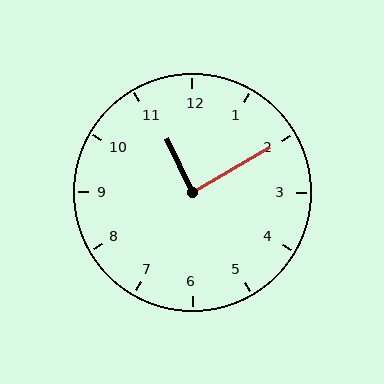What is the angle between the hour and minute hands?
Approximately 85 degrees.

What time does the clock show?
11:10.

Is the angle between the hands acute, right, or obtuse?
It is right.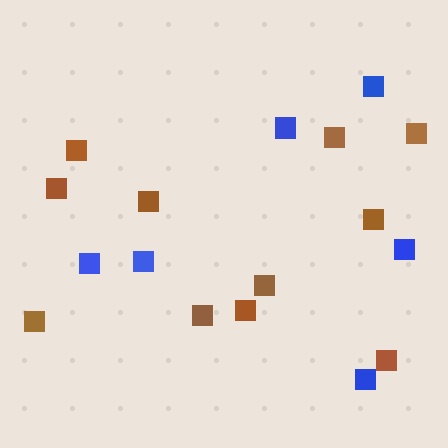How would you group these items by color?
There are 2 groups: one group of brown squares (11) and one group of blue squares (6).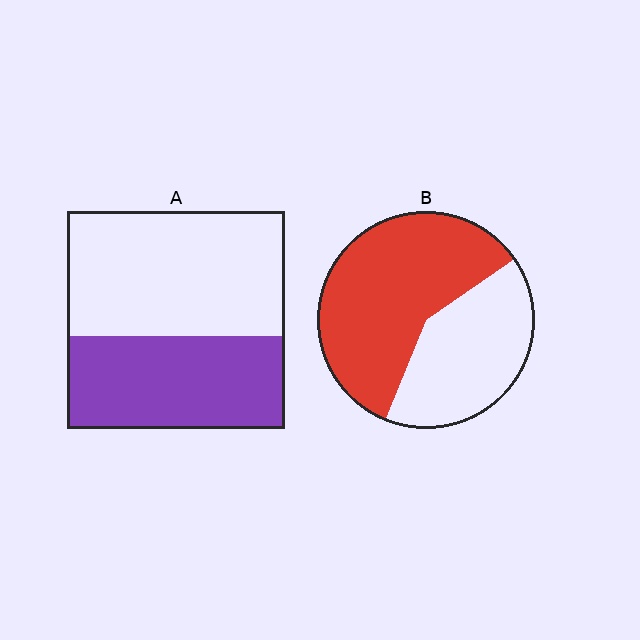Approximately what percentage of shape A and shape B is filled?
A is approximately 45% and B is approximately 60%.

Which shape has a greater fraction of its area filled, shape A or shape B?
Shape B.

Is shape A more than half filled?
No.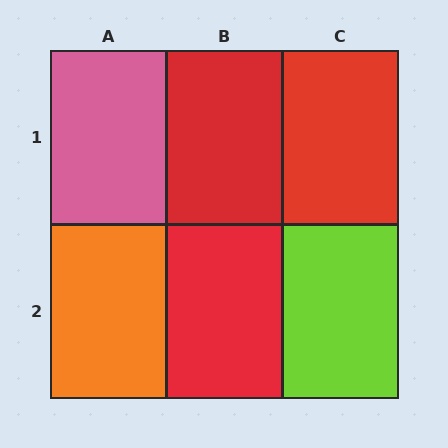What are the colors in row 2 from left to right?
Orange, red, lime.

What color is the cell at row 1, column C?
Red.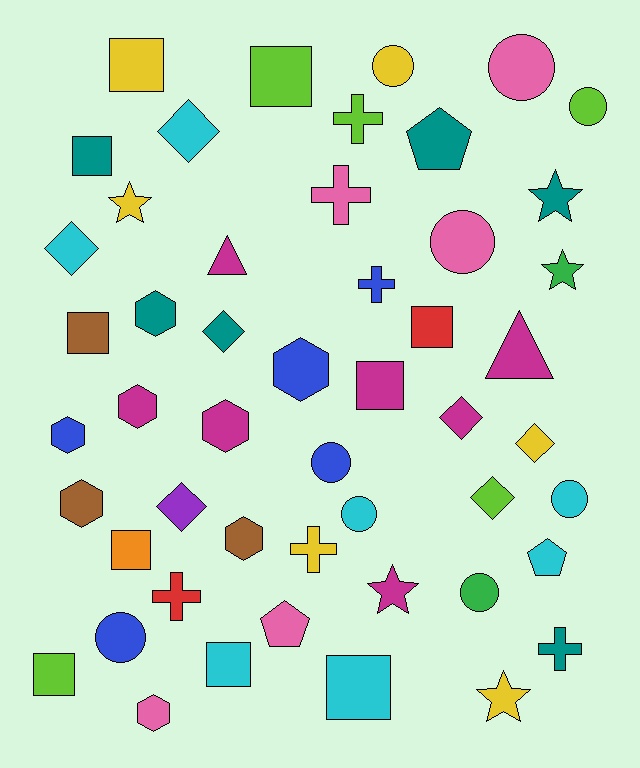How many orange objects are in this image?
There is 1 orange object.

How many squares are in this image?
There are 10 squares.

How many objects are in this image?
There are 50 objects.